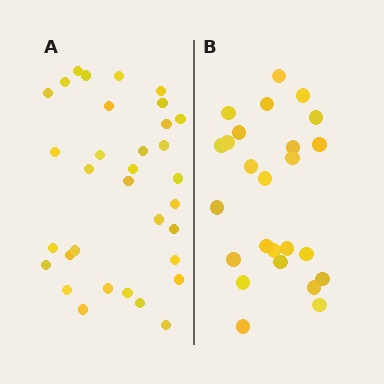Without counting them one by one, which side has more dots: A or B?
Region A (the left region) has more dots.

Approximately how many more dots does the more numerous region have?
Region A has roughly 8 or so more dots than region B.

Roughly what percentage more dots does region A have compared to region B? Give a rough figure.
About 30% more.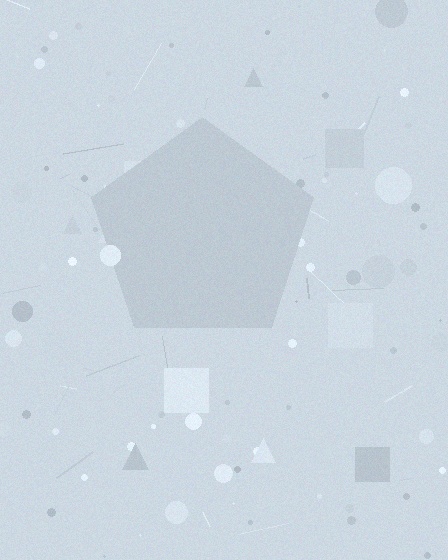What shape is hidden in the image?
A pentagon is hidden in the image.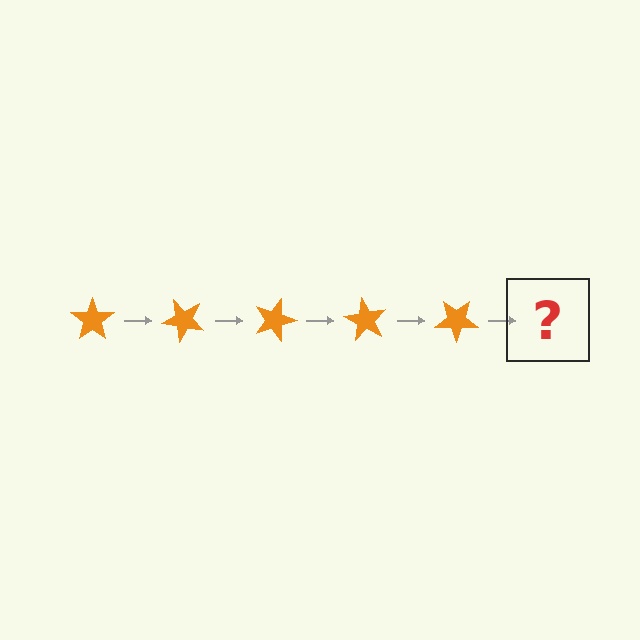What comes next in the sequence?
The next element should be an orange star rotated 225 degrees.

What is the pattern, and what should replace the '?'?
The pattern is that the star rotates 45 degrees each step. The '?' should be an orange star rotated 225 degrees.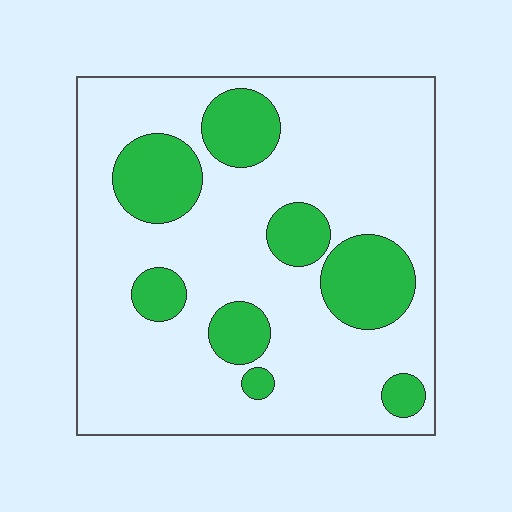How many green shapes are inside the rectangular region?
8.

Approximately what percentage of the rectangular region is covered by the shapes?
Approximately 25%.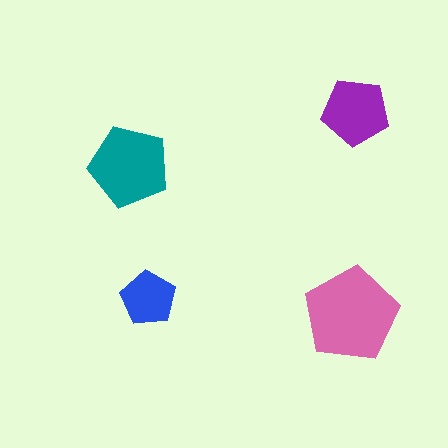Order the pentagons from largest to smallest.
the pink one, the teal one, the purple one, the blue one.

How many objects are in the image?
There are 4 objects in the image.